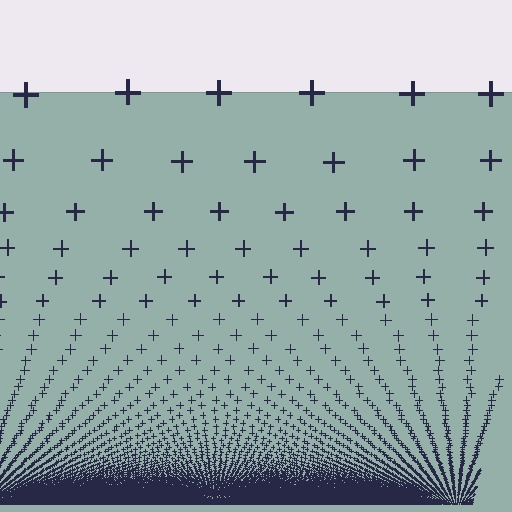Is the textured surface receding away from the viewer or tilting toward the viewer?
The surface appears to tilt toward the viewer. Texture elements get larger and sparser toward the top.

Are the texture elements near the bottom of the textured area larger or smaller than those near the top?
Smaller. The gradient is inverted — elements near the bottom are smaller and denser.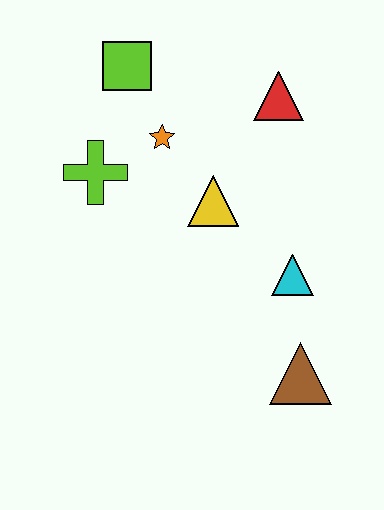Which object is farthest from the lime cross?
The brown triangle is farthest from the lime cross.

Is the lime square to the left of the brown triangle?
Yes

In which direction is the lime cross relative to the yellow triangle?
The lime cross is to the left of the yellow triangle.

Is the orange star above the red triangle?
No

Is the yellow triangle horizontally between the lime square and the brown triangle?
Yes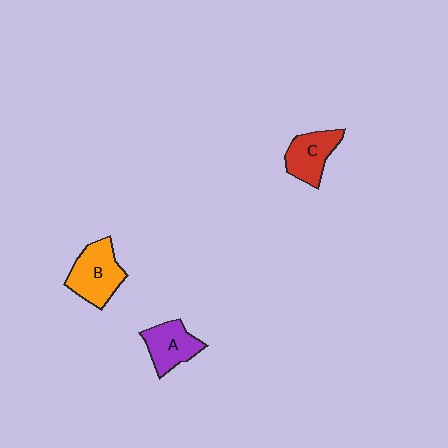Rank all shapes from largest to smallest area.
From largest to smallest: B (orange), C (red), A (purple).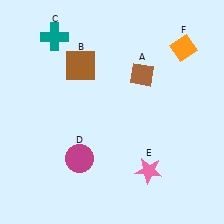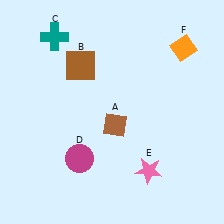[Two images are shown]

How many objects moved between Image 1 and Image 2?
1 object moved between the two images.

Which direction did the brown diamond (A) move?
The brown diamond (A) moved down.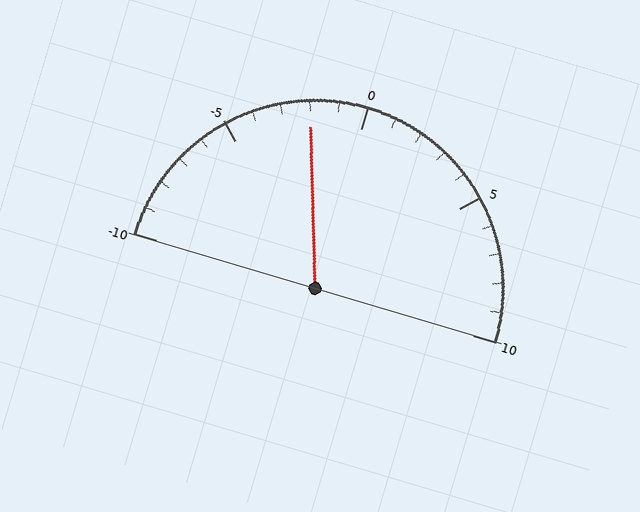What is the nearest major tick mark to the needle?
The nearest major tick mark is 0.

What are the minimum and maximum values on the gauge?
The gauge ranges from -10 to 10.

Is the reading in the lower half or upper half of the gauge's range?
The reading is in the lower half of the range (-10 to 10).